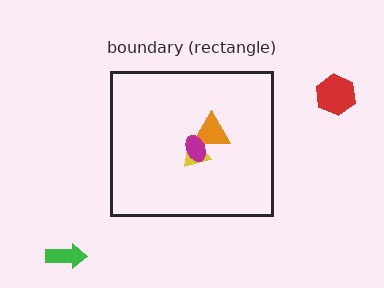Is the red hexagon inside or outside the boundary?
Outside.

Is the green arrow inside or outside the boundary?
Outside.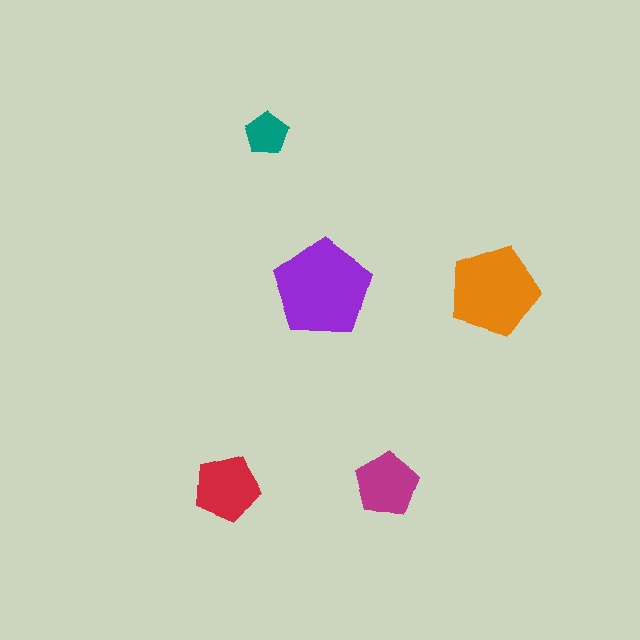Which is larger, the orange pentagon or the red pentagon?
The orange one.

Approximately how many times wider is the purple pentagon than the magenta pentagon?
About 1.5 times wider.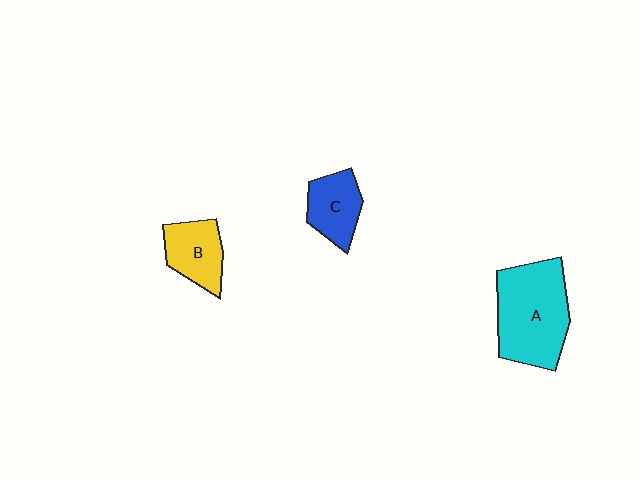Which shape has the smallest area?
Shape C (blue).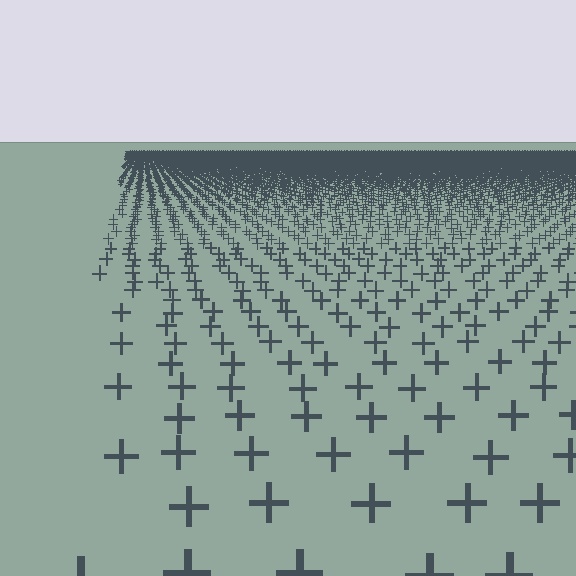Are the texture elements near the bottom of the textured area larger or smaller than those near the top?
Larger. Near the bottom, elements are closer to the viewer and appear at a bigger on-screen size.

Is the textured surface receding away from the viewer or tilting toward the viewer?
The surface is receding away from the viewer. Texture elements get smaller and denser toward the top.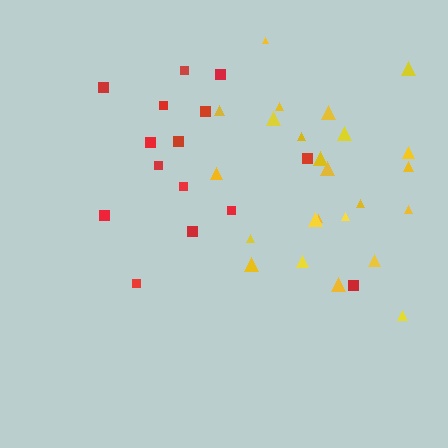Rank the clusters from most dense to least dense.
yellow, red.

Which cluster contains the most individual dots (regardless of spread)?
Yellow (24).